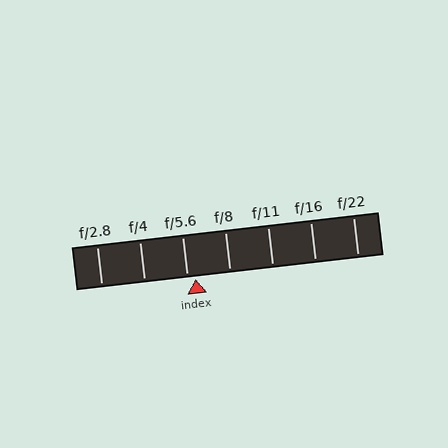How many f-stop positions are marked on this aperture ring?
There are 7 f-stop positions marked.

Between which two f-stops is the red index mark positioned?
The index mark is between f/5.6 and f/8.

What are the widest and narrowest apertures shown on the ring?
The widest aperture shown is f/2.8 and the narrowest is f/22.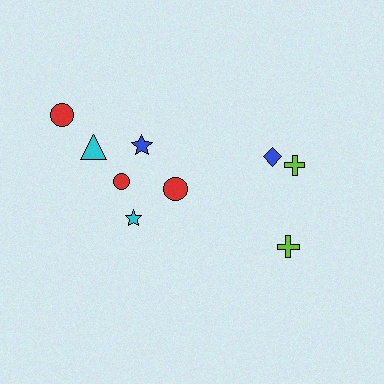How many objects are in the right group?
There are 3 objects.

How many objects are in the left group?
There are 6 objects.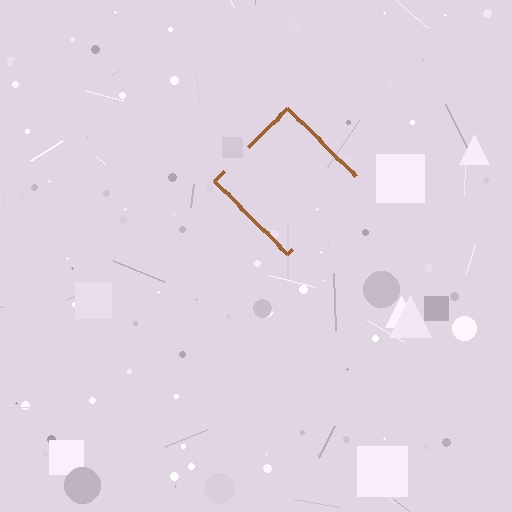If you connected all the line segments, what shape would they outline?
They would outline a diamond.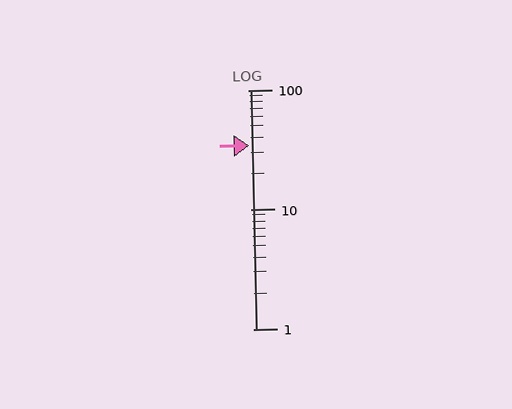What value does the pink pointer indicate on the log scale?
The pointer indicates approximately 34.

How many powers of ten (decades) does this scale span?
The scale spans 2 decades, from 1 to 100.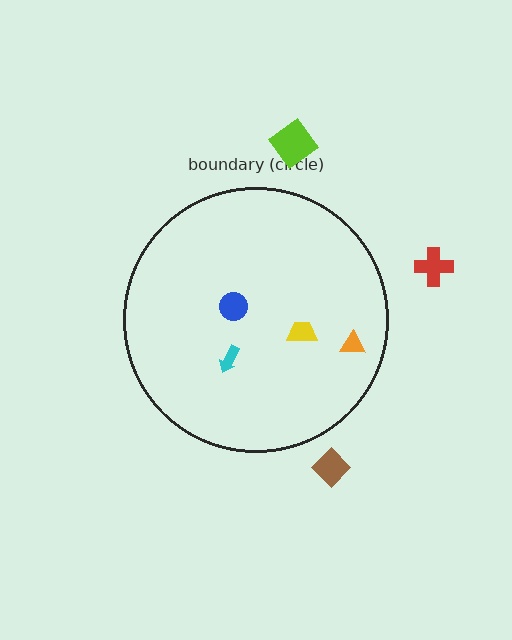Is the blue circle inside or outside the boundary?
Inside.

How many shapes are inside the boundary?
4 inside, 3 outside.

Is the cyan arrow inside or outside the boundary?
Inside.